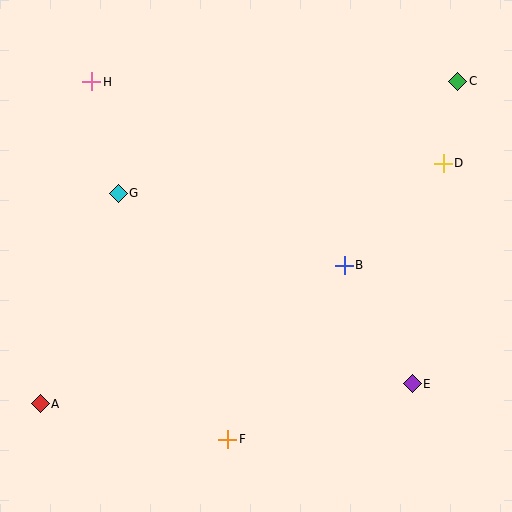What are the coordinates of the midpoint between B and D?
The midpoint between B and D is at (394, 214).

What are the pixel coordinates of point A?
Point A is at (40, 404).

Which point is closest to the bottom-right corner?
Point E is closest to the bottom-right corner.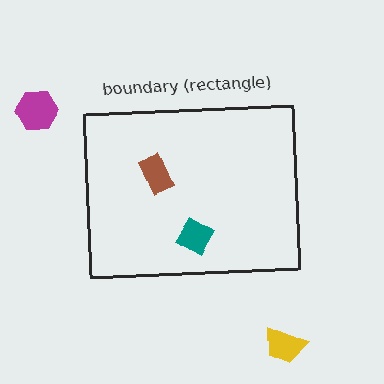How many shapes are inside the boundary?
2 inside, 2 outside.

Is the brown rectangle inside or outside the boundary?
Inside.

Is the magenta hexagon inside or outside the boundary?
Outside.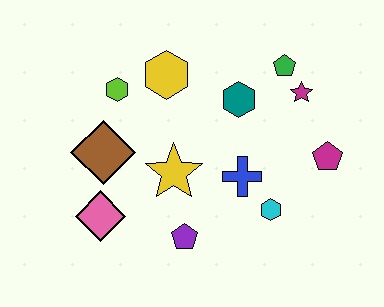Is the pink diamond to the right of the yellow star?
No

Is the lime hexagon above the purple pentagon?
Yes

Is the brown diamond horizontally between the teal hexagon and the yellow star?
No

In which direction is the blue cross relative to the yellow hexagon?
The blue cross is below the yellow hexagon.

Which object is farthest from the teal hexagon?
The pink diamond is farthest from the teal hexagon.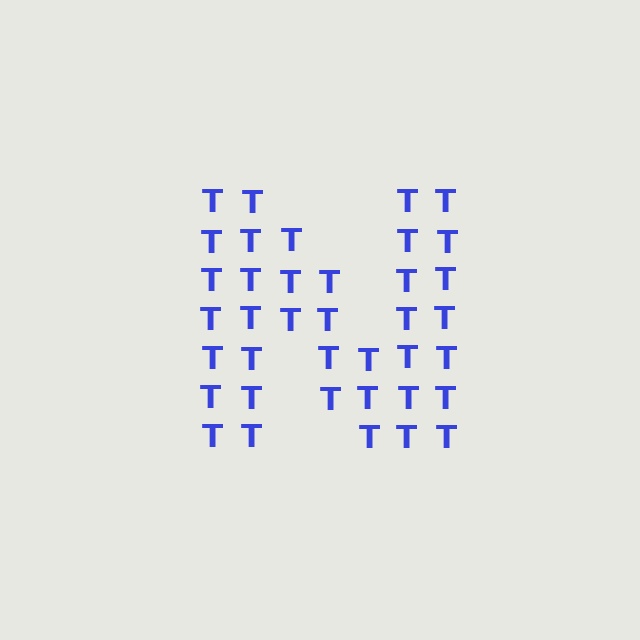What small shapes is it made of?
It is made of small letter T's.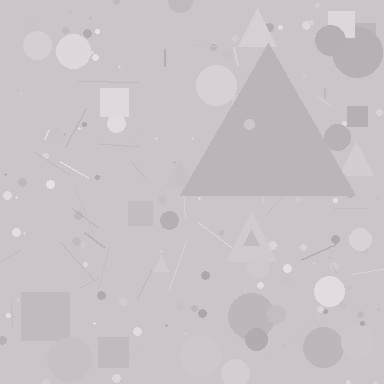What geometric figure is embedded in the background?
A triangle is embedded in the background.